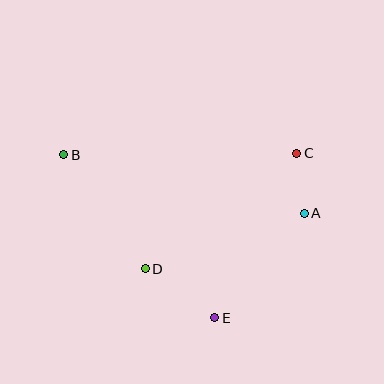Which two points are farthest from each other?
Points A and B are farthest from each other.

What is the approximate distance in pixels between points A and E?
The distance between A and E is approximately 138 pixels.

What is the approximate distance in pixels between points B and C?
The distance between B and C is approximately 233 pixels.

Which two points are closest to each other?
Points A and C are closest to each other.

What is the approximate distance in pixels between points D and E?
The distance between D and E is approximately 85 pixels.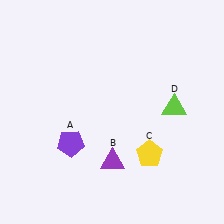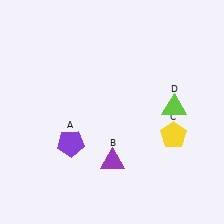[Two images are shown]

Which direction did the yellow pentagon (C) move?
The yellow pentagon (C) moved right.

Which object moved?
The yellow pentagon (C) moved right.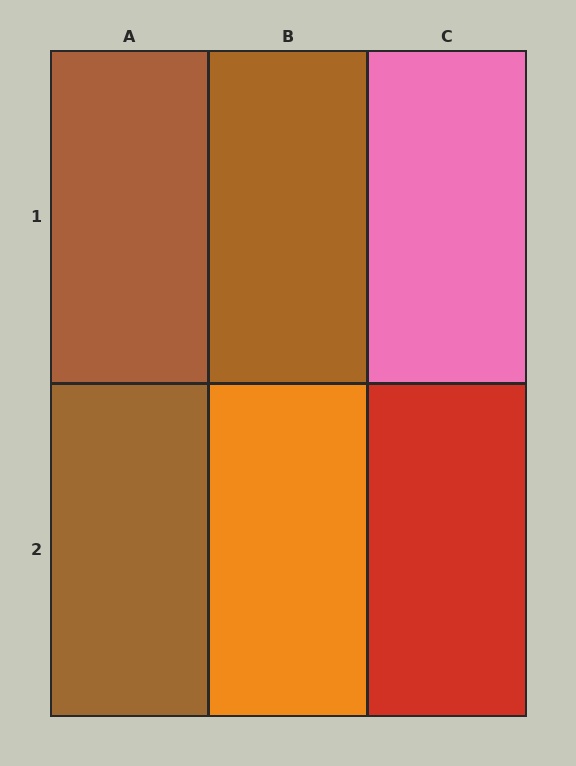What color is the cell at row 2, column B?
Orange.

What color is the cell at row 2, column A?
Brown.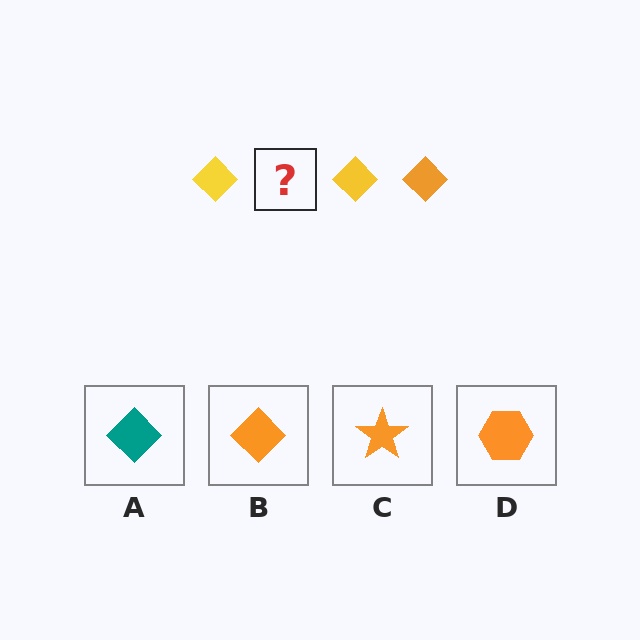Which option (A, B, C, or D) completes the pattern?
B.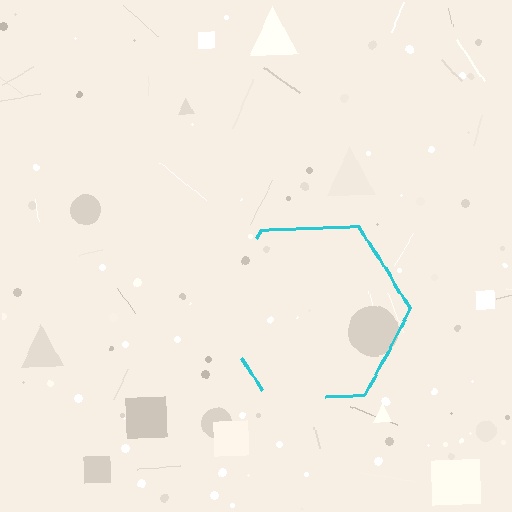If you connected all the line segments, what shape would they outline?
They would outline a hexagon.